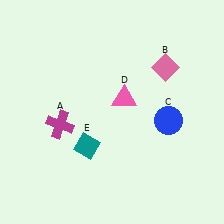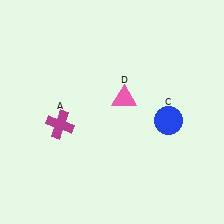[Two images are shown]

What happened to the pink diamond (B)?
The pink diamond (B) was removed in Image 2. It was in the top-right area of Image 1.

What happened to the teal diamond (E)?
The teal diamond (E) was removed in Image 2. It was in the bottom-left area of Image 1.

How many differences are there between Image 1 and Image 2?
There are 2 differences between the two images.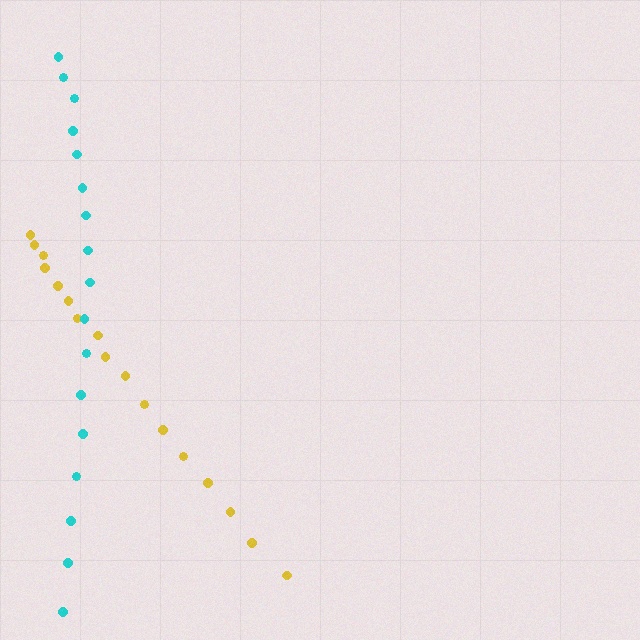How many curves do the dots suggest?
There are 2 distinct paths.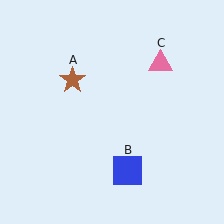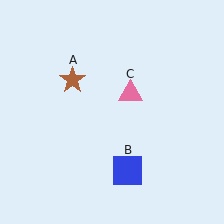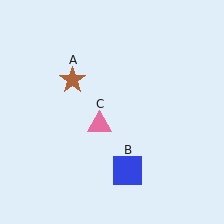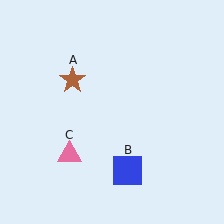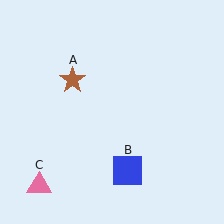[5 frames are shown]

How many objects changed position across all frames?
1 object changed position: pink triangle (object C).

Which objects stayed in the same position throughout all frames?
Brown star (object A) and blue square (object B) remained stationary.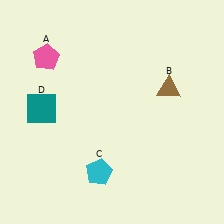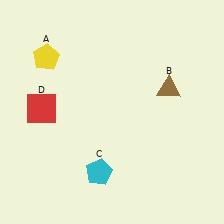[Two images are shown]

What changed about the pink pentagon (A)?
In Image 1, A is pink. In Image 2, it changed to yellow.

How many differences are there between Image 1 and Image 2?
There are 2 differences between the two images.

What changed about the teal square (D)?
In Image 1, D is teal. In Image 2, it changed to red.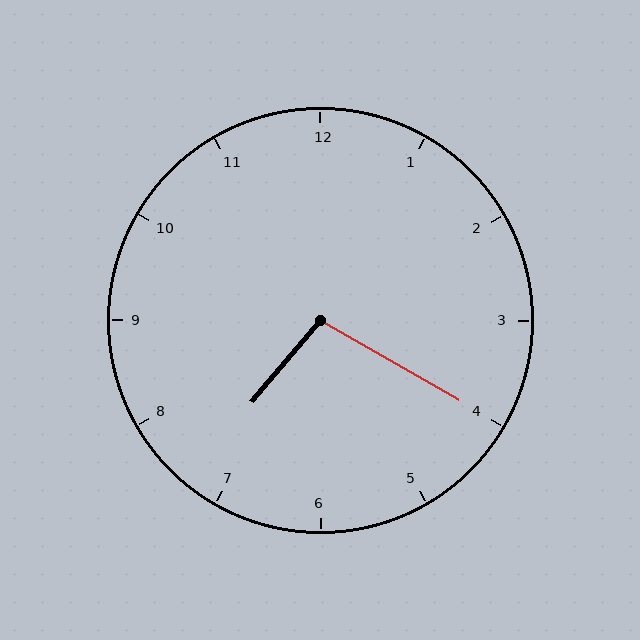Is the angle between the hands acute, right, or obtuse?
It is obtuse.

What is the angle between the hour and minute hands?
Approximately 100 degrees.